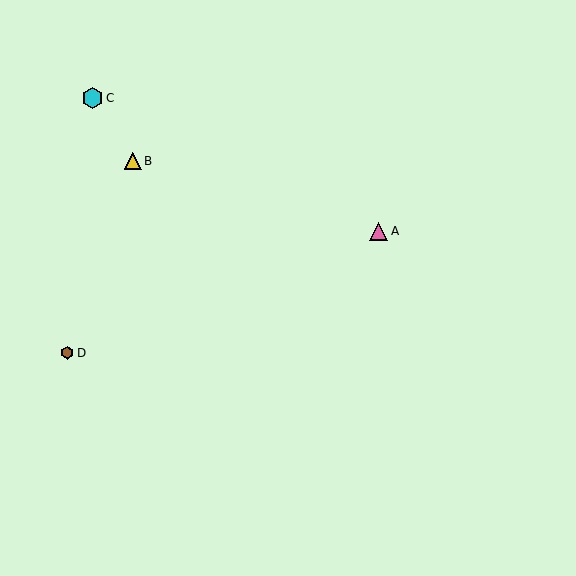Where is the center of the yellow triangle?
The center of the yellow triangle is at (133, 161).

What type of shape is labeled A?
Shape A is a pink triangle.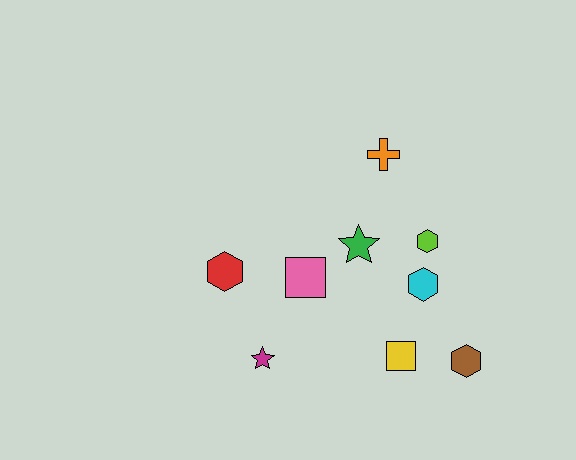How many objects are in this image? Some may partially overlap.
There are 9 objects.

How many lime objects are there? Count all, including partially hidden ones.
There is 1 lime object.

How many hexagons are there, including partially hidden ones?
There are 4 hexagons.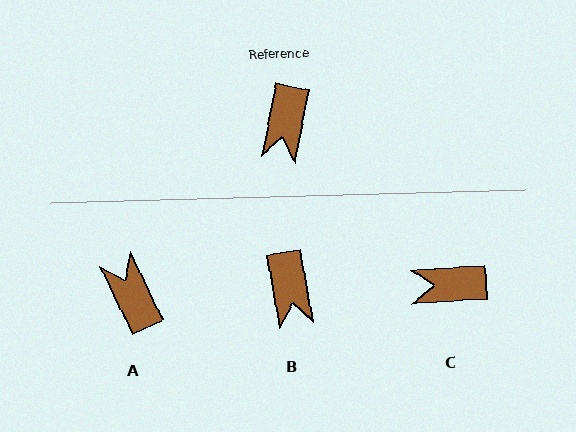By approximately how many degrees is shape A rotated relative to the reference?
Approximately 143 degrees clockwise.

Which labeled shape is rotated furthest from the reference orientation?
A, about 143 degrees away.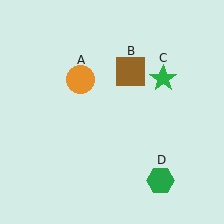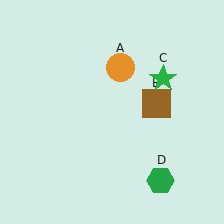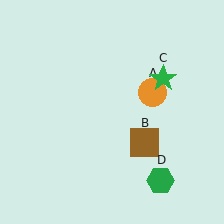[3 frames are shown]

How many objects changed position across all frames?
2 objects changed position: orange circle (object A), brown square (object B).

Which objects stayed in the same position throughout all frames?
Green star (object C) and green hexagon (object D) remained stationary.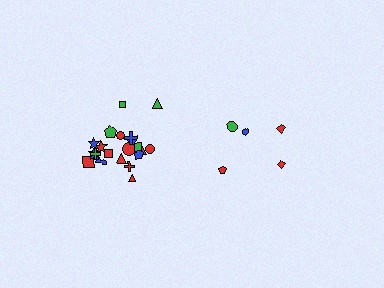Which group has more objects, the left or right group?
The left group.